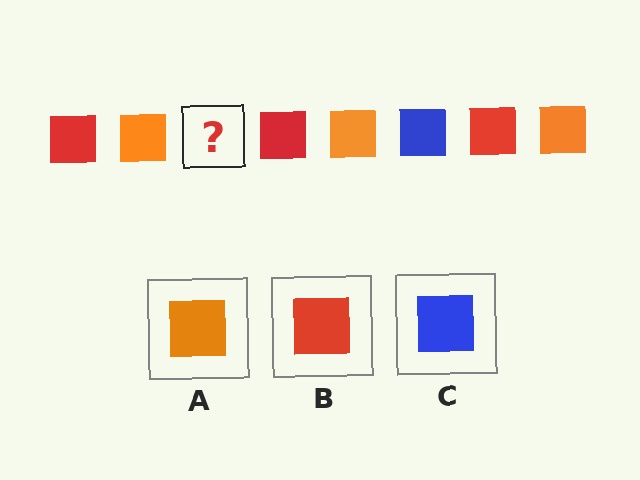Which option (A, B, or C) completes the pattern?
C.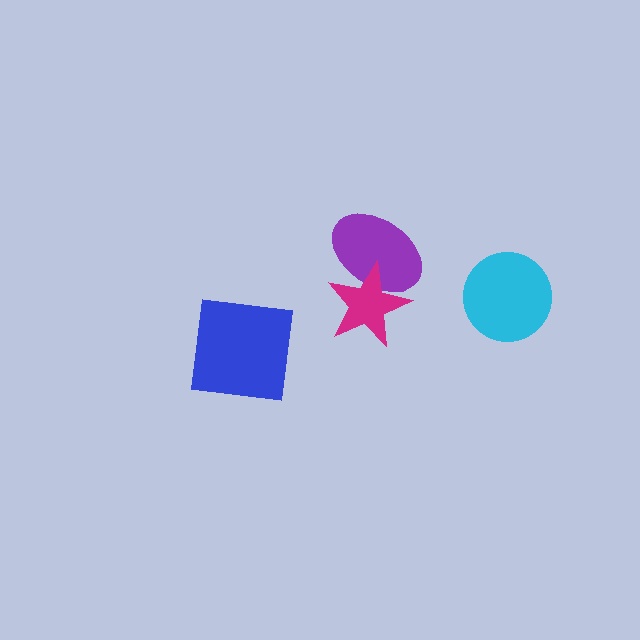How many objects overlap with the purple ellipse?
1 object overlaps with the purple ellipse.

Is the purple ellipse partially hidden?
Yes, it is partially covered by another shape.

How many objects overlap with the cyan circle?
0 objects overlap with the cyan circle.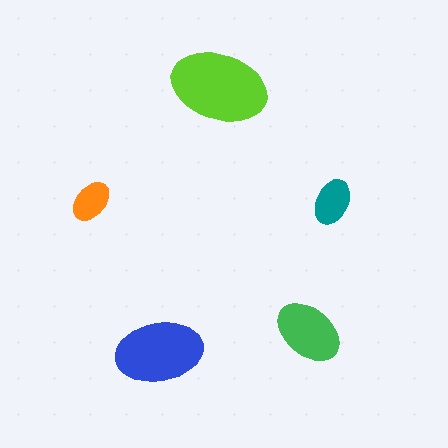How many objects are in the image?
There are 5 objects in the image.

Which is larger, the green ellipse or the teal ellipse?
The green one.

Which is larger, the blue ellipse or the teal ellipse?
The blue one.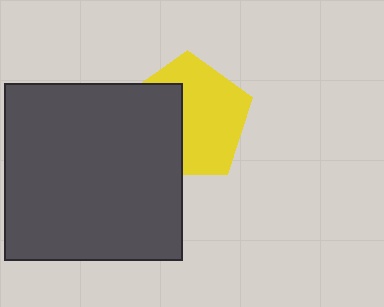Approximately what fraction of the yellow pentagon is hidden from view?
Roughly 40% of the yellow pentagon is hidden behind the dark gray square.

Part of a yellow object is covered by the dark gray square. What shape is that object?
It is a pentagon.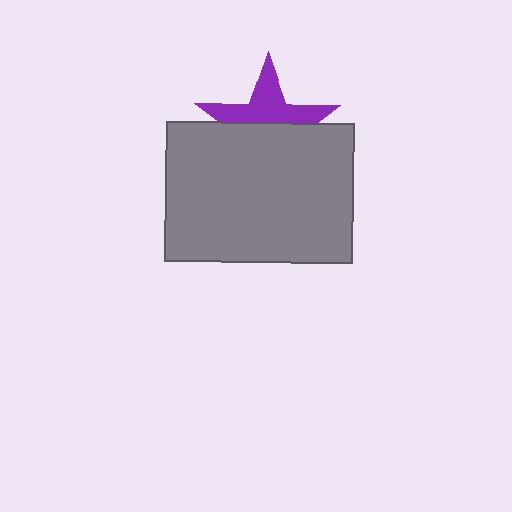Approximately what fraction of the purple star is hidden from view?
Roughly 55% of the purple star is hidden behind the gray rectangle.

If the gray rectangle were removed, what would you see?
You would see the complete purple star.